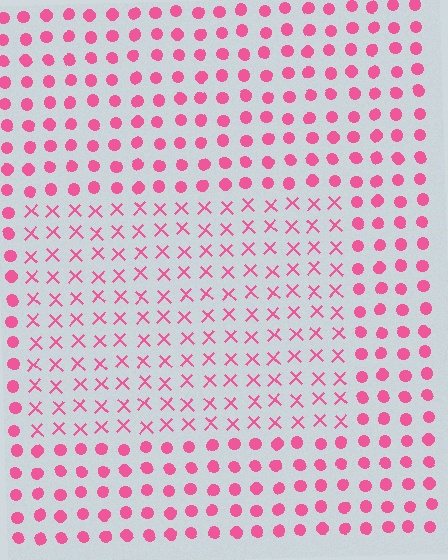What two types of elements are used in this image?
The image uses X marks inside the rectangle region and circles outside it.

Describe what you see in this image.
The image is filled with small pink elements arranged in a uniform grid. A rectangle-shaped region contains X marks, while the surrounding area contains circles. The boundary is defined purely by the change in element shape.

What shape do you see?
I see a rectangle.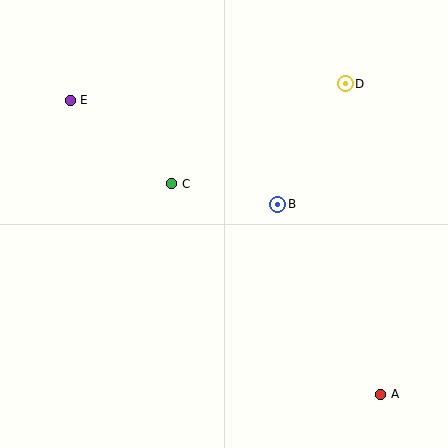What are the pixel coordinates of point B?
Point B is at (277, 204).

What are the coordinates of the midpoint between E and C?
The midpoint between E and C is at (121, 142).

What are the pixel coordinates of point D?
Point D is at (345, 84).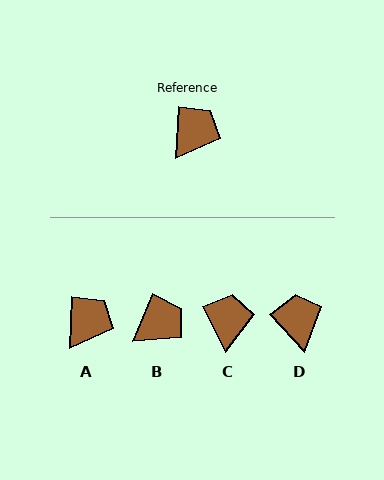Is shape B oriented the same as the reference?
No, it is off by about 20 degrees.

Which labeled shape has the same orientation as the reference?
A.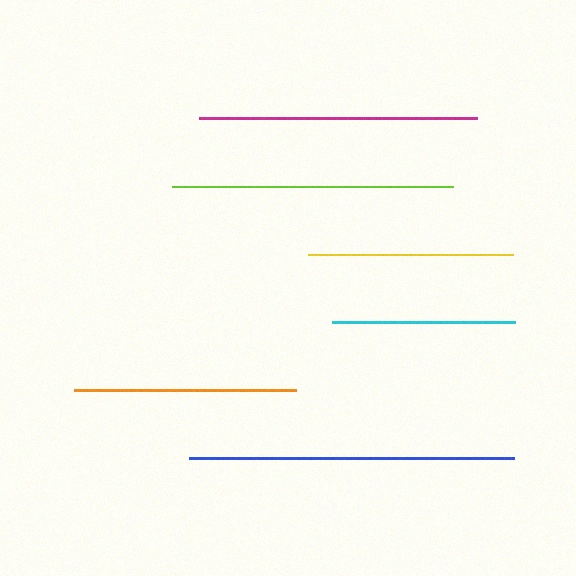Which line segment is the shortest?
The cyan line is the shortest at approximately 183 pixels.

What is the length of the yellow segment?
The yellow segment is approximately 206 pixels long.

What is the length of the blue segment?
The blue segment is approximately 325 pixels long.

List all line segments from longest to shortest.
From longest to shortest: blue, lime, magenta, orange, yellow, cyan.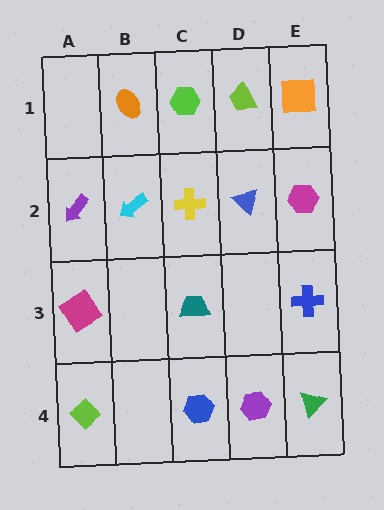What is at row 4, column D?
A purple hexagon.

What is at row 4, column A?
A lime diamond.